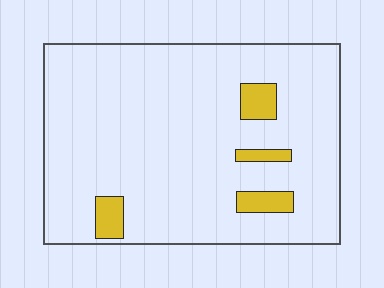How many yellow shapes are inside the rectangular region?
4.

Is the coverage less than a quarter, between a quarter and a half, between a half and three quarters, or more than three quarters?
Less than a quarter.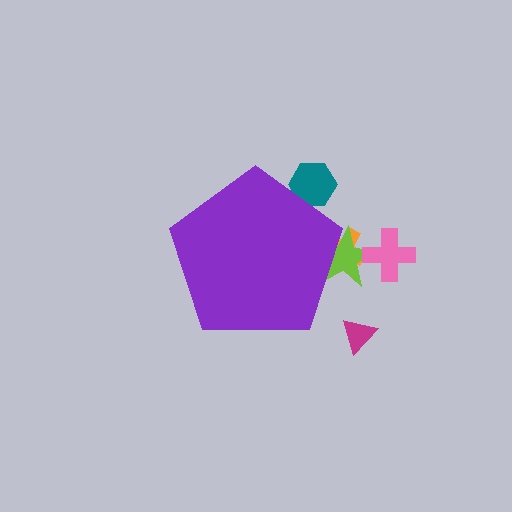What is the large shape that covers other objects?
A purple pentagon.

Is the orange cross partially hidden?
Yes, the orange cross is partially hidden behind the purple pentagon.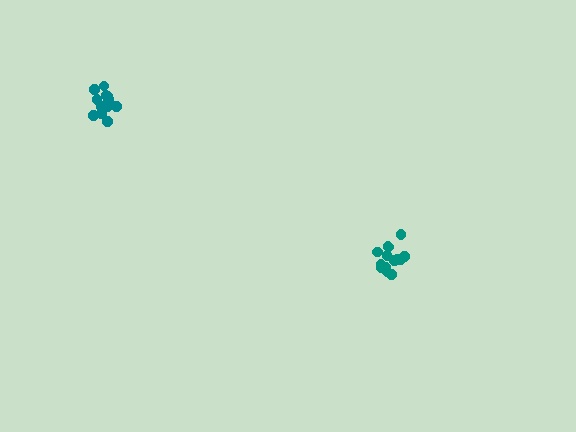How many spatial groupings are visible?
There are 2 spatial groupings.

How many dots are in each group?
Group 1: 14 dots, Group 2: 12 dots (26 total).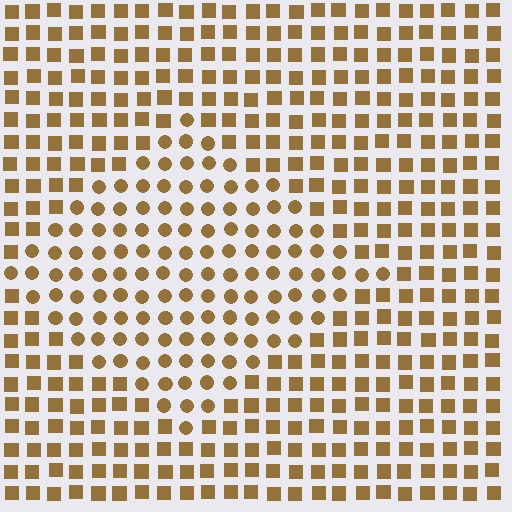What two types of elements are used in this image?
The image uses circles inside the diamond region and squares outside it.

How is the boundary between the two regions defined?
The boundary is defined by a change in element shape: circles inside vs. squares outside. All elements share the same color and spacing.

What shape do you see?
I see a diamond.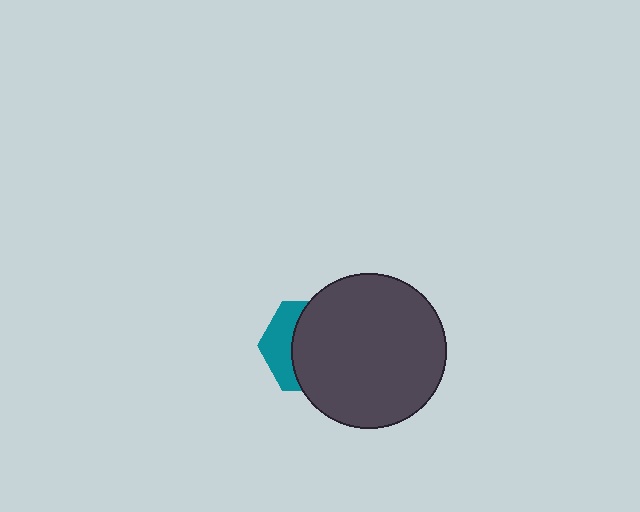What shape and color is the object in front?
The object in front is a dark gray circle.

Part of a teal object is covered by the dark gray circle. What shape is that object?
It is a hexagon.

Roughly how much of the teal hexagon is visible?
A small part of it is visible (roughly 33%).